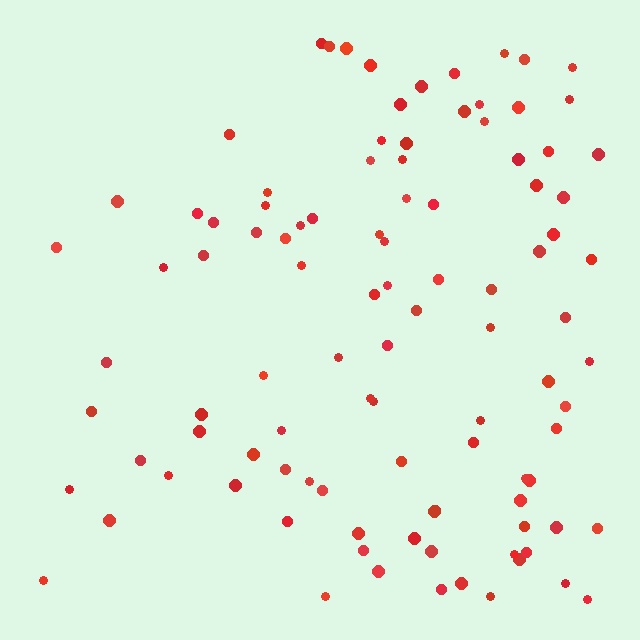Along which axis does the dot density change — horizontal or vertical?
Horizontal.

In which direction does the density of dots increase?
From left to right, with the right side densest.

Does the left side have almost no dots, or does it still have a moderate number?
Still a moderate number, just noticeably fewer than the right.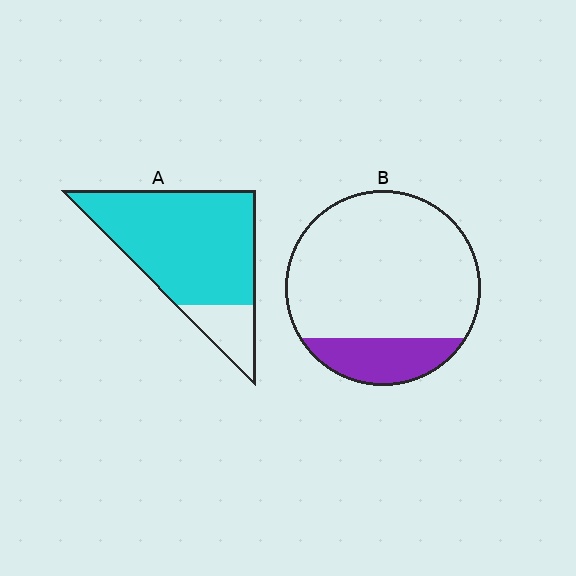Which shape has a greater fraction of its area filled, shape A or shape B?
Shape A.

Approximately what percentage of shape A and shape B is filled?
A is approximately 85% and B is approximately 20%.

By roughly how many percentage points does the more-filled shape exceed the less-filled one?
By roughly 65 percentage points (A over B).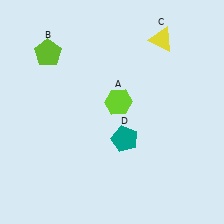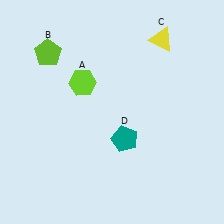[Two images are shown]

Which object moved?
The lime hexagon (A) moved left.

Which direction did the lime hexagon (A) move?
The lime hexagon (A) moved left.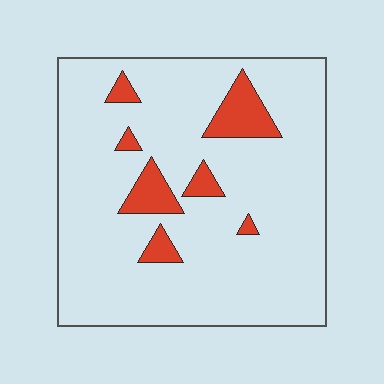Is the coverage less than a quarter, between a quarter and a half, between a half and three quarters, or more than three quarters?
Less than a quarter.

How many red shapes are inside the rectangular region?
7.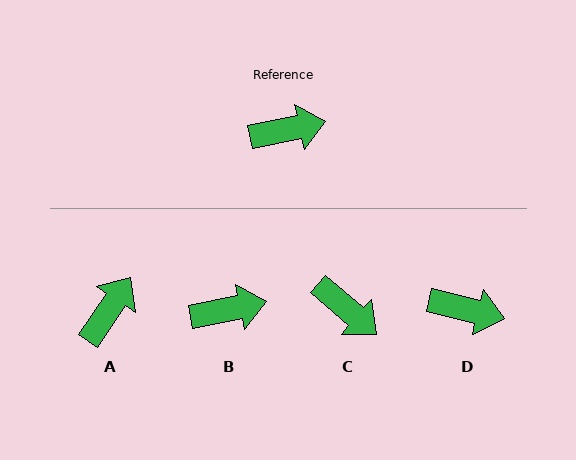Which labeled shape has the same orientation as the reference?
B.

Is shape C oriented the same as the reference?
No, it is off by about 52 degrees.